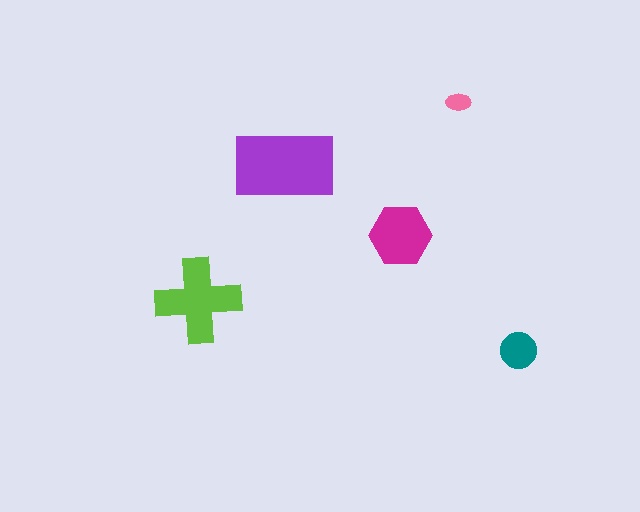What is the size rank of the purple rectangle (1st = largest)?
1st.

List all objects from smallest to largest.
The pink ellipse, the teal circle, the magenta hexagon, the lime cross, the purple rectangle.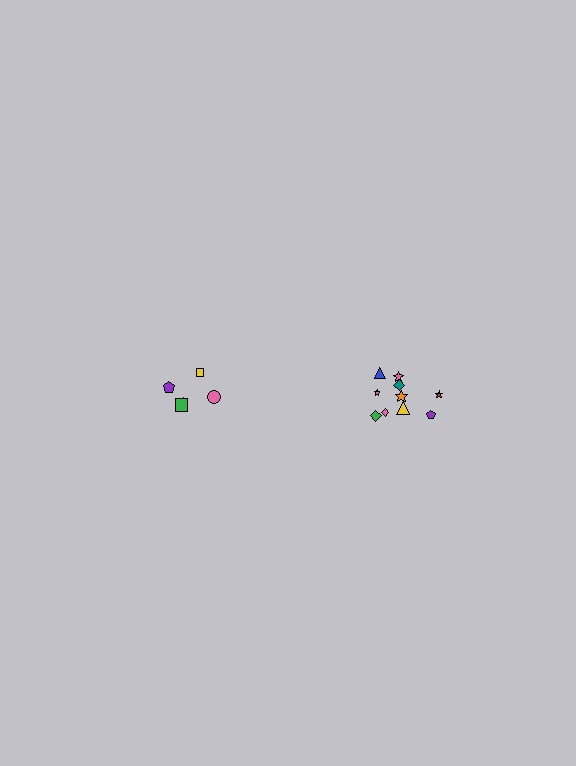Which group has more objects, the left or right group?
The right group.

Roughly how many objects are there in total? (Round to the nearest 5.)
Roughly 15 objects in total.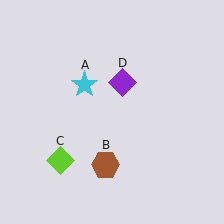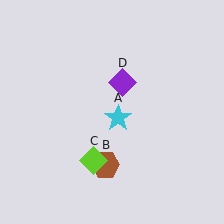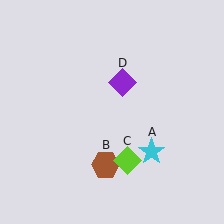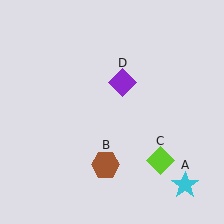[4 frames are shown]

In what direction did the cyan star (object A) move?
The cyan star (object A) moved down and to the right.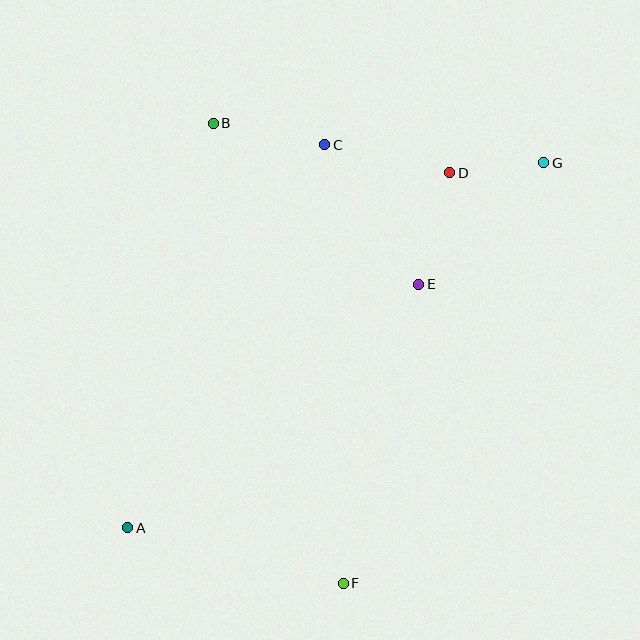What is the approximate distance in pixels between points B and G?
The distance between B and G is approximately 333 pixels.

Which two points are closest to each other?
Points D and G are closest to each other.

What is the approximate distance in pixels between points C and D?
The distance between C and D is approximately 128 pixels.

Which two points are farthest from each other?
Points A and G are farthest from each other.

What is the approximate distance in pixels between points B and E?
The distance between B and E is approximately 261 pixels.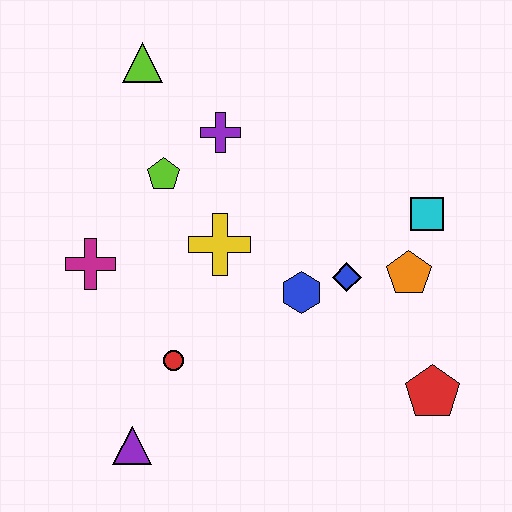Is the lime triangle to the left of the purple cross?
Yes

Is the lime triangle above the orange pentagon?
Yes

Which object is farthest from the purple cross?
The red pentagon is farthest from the purple cross.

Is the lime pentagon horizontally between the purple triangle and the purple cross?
Yes